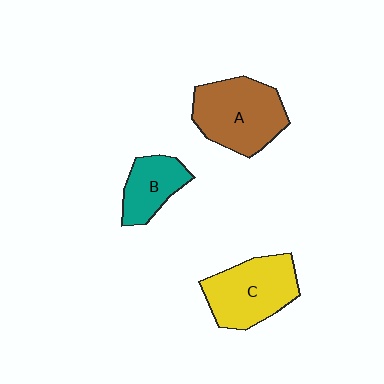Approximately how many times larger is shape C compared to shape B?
Approximately 1.6 times.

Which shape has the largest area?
Shape A (brown).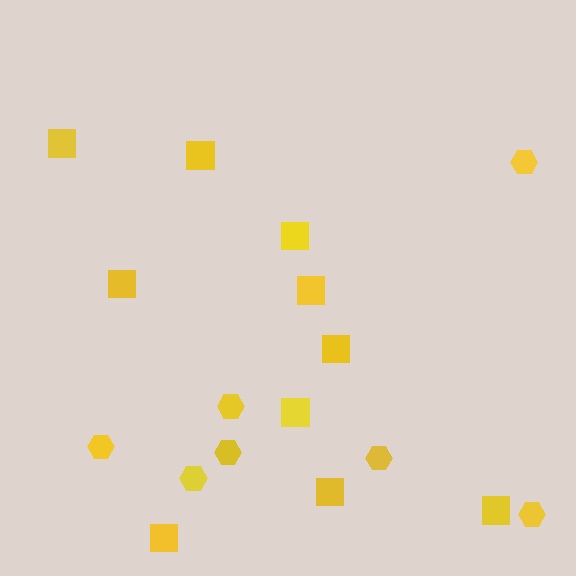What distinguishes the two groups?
There are 2 groups: one group of squares (10) and one group of hexagons (7).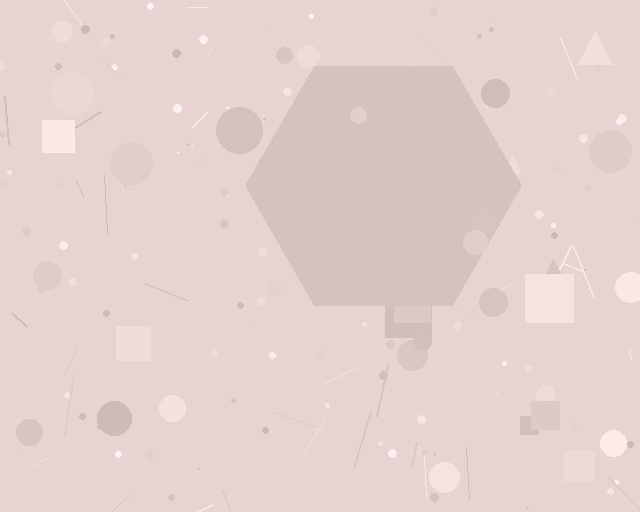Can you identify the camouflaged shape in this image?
The camouflaged shape is a hexagon.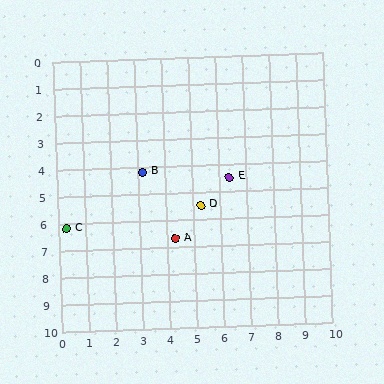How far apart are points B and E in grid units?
Points B and E are about 3.2 grid units apart.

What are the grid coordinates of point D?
Point D is at approximately (5.3, 5.5).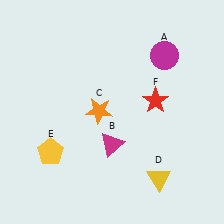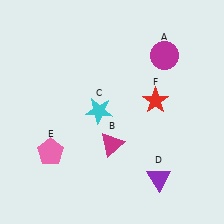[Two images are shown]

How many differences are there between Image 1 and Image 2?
There are 3 differences between the two images.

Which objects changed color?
C changed from orange to cyan. D changed from yellow to purple. E changed from yellow to pink.